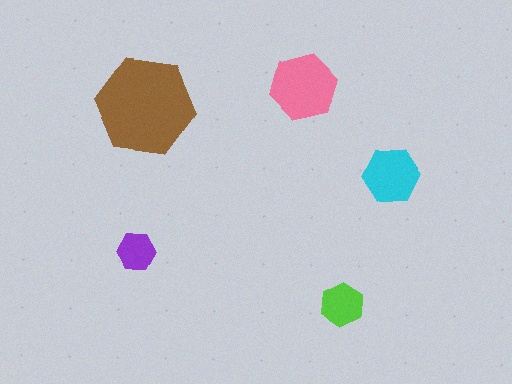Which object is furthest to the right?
The cyan hexagon is rightmost.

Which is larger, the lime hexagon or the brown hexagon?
The brown one.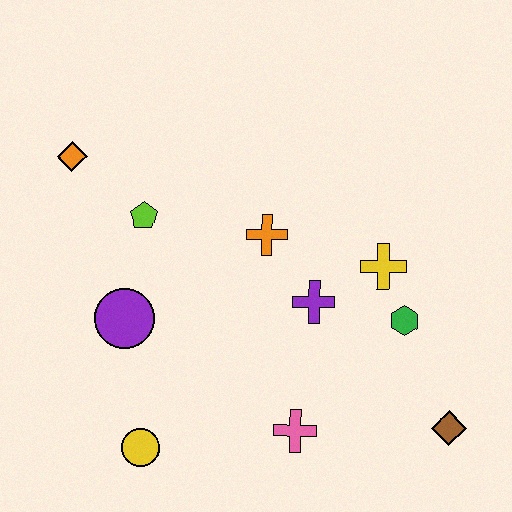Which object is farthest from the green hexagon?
The orange diamond is farthest from the green hexagon.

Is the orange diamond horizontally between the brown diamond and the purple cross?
No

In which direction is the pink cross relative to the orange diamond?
The pink cross is below the orange diamond.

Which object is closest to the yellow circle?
The purple circle is closest to the yellow circle.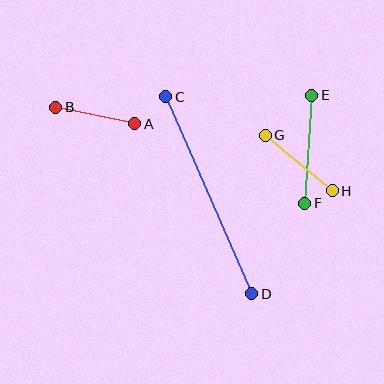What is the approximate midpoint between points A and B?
The midpoint is at approximately (95, 116) pixels.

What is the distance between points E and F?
The distance is approximately 108 pixels.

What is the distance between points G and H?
The distance is approximately 87 pixels.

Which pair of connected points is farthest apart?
Points C and D are farthest apart.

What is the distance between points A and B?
The distance is approximately 81 pixels.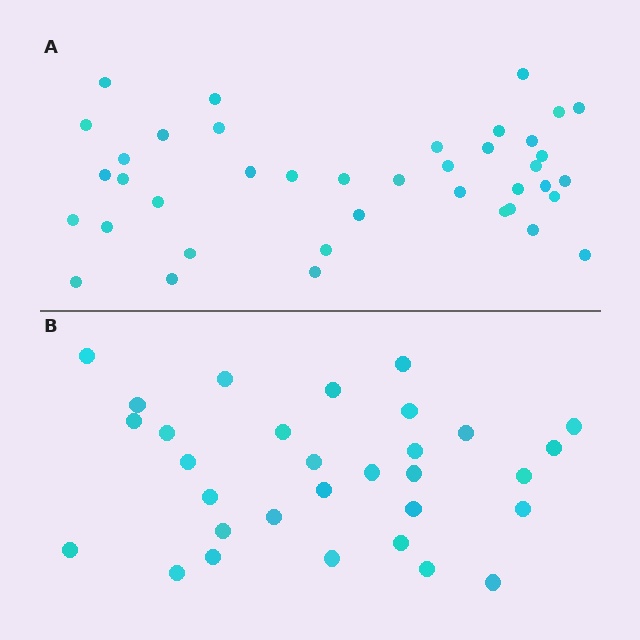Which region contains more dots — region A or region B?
Region A (the top region) has more dots.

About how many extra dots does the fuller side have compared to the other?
Region A has roughly 8 or so more dots than region B.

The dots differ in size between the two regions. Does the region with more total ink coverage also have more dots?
No. Region B has more total ink coverage because its dots are larger, but region A actually contains more individual dots. Total area can be misleading — the number of items is what matters here.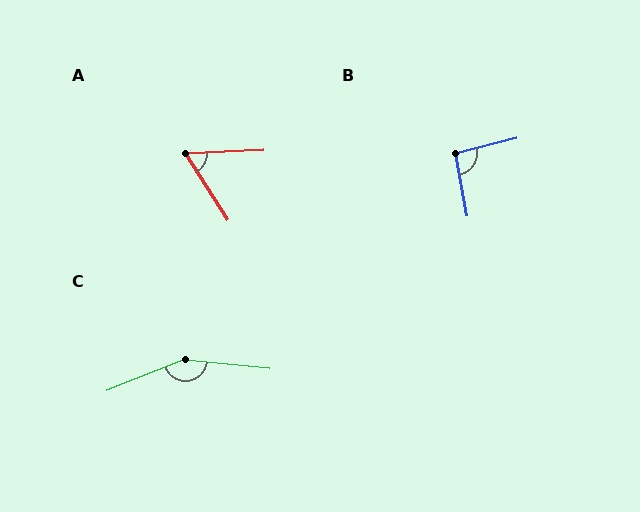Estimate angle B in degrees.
Approximately 94 degrees.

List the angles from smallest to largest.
A (60°), B (94°), C (153°).